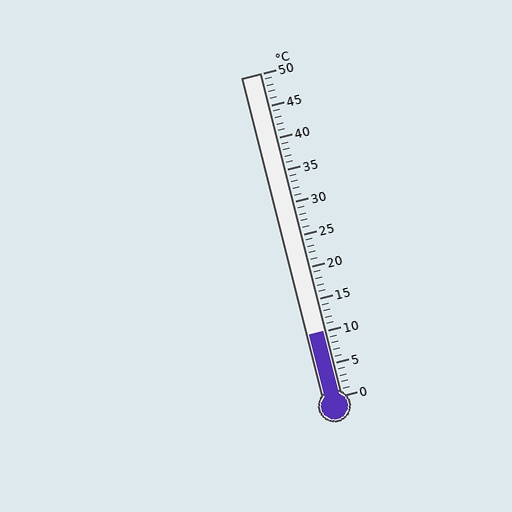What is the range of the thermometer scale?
The thermometer scale ranges from 0°C to 50°C.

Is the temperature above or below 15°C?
The temperature is below 15°C.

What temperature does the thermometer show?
The thermometer shows approximately 10°C.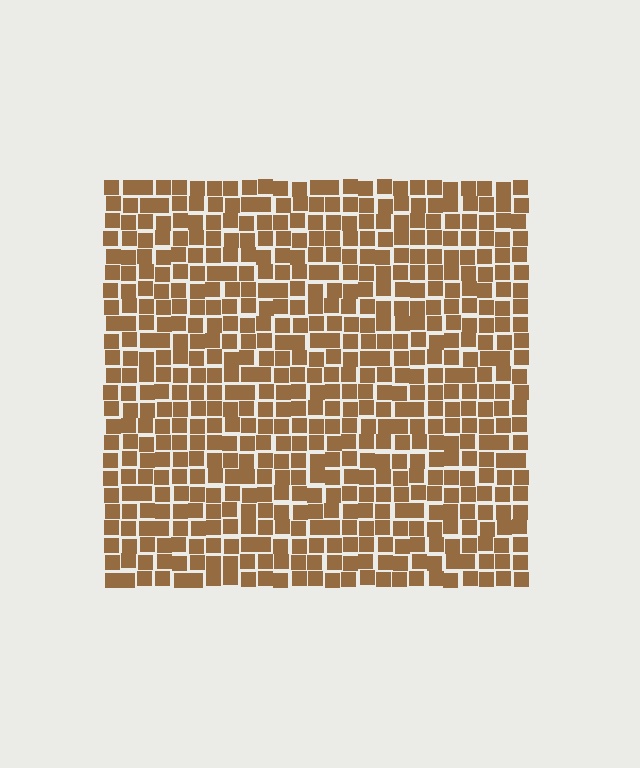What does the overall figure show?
The overall figure shows a square.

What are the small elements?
The small elements are squares.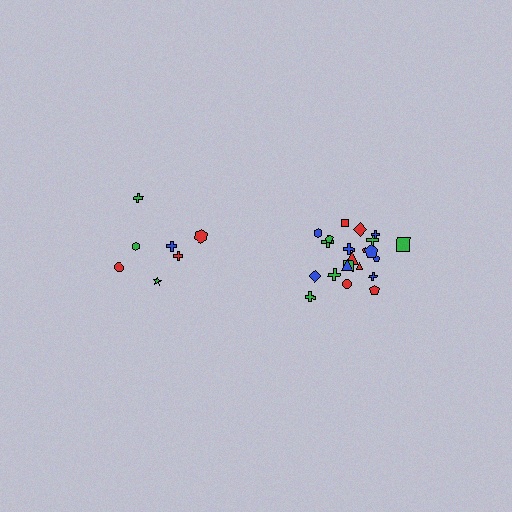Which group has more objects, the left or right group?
The right group.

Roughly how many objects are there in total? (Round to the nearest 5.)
Roughly 30 objects in total.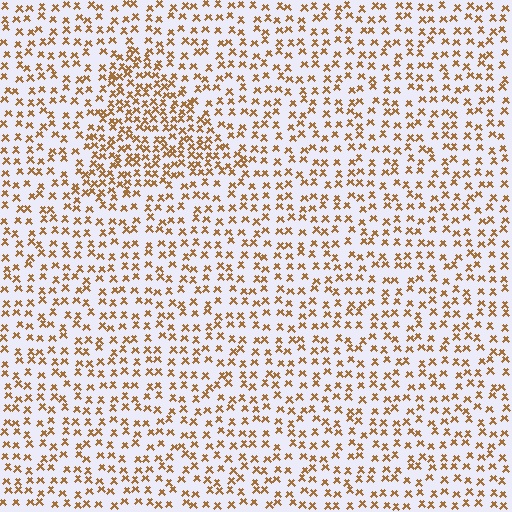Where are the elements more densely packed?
The elements are more densely packed inside the triangle boundary.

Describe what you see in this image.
The image contains small brown elements arranged at two different densities. A triangle-shaped region is visible where the elements are more densely packed than the surrounding area.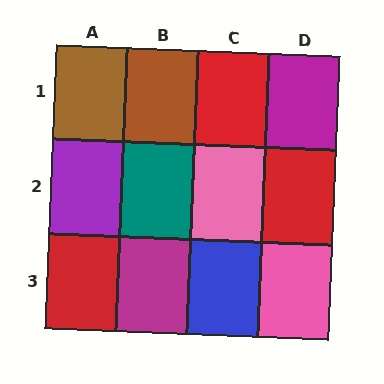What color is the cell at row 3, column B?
Magenta.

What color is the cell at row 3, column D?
Pink.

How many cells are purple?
1 cell is purple.